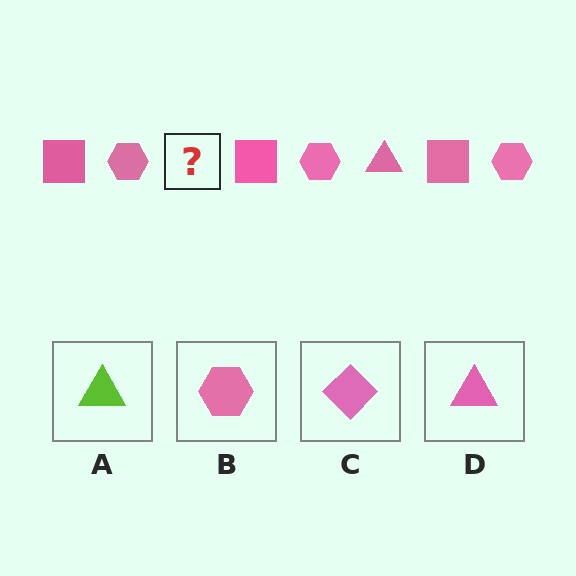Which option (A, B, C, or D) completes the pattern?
D.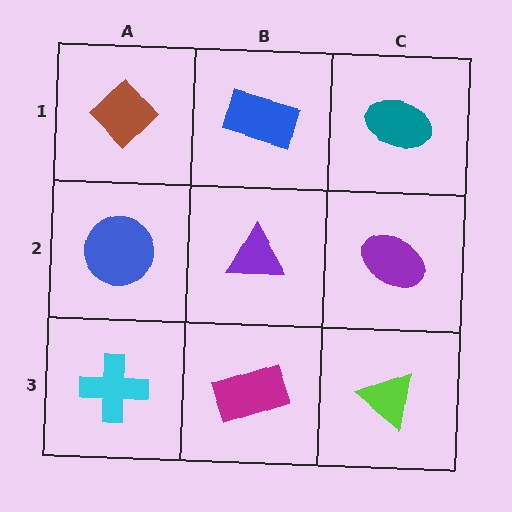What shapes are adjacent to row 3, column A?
A blue circle (row 2, column A), a magenta rectangle (row 3, column B).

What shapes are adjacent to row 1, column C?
A purple ellipse (row 2, column C), a blue rectangle (row 1, column B).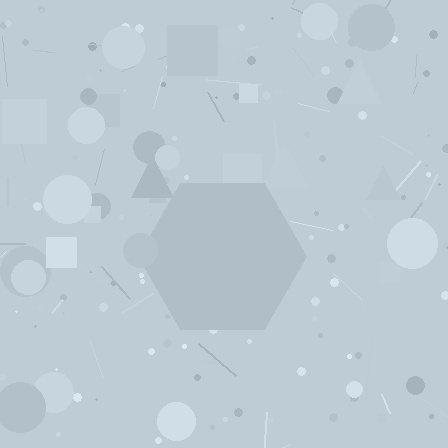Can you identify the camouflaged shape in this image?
The camouflaged shape is a hexagon.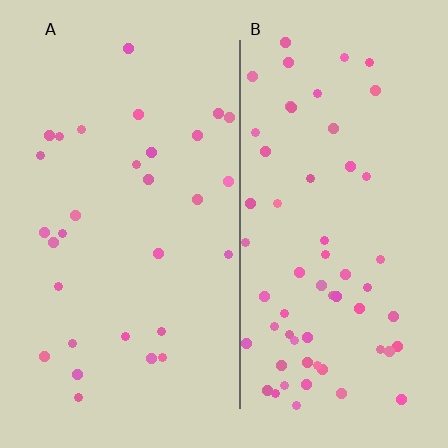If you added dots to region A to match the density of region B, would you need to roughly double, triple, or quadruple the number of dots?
Approximately double.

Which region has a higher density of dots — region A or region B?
B (the right).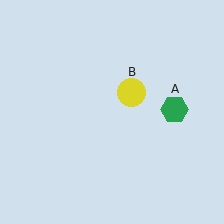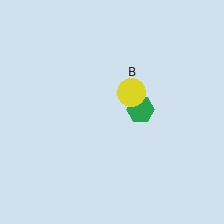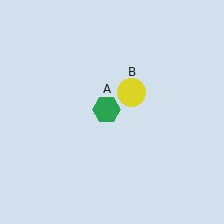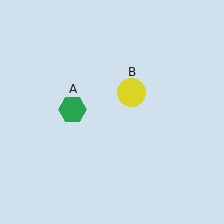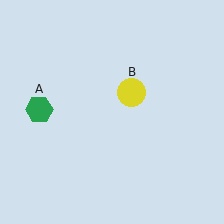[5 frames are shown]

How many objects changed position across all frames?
1 object changed position: green hexagon (object A).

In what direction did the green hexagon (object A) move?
The green hexagon (object A) moved left.